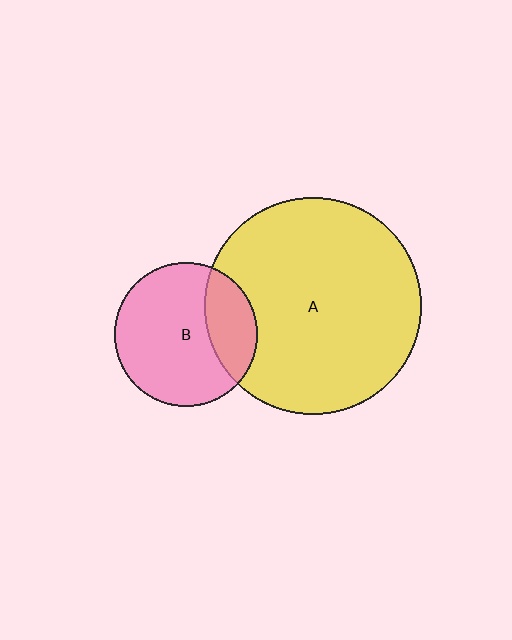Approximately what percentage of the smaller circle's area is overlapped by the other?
Approximately 25%.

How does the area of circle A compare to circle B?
Approximately 2.3 times.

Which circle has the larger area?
Circle A (yellow).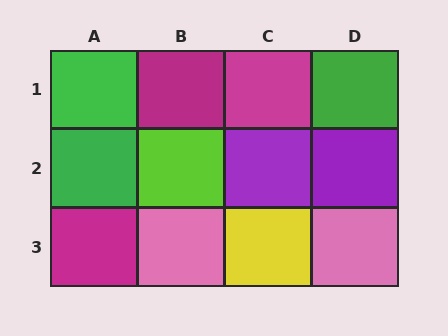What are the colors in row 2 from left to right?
Green, lime, purple, purple.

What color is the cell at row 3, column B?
Pink.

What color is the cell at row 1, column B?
Magenta.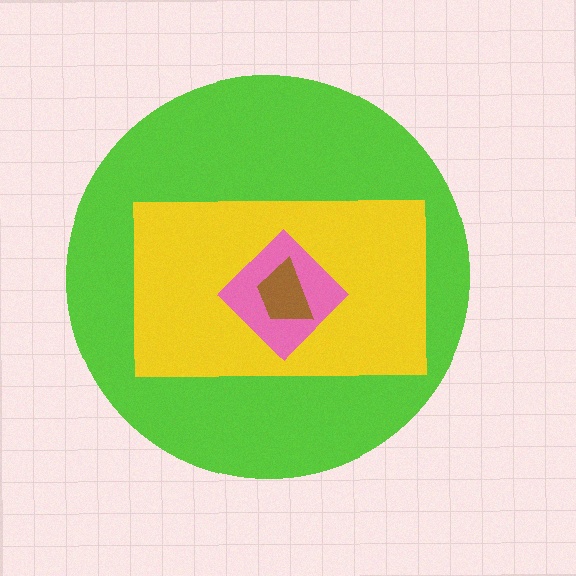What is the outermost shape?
The lime circle.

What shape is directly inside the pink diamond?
The brown trapezoid.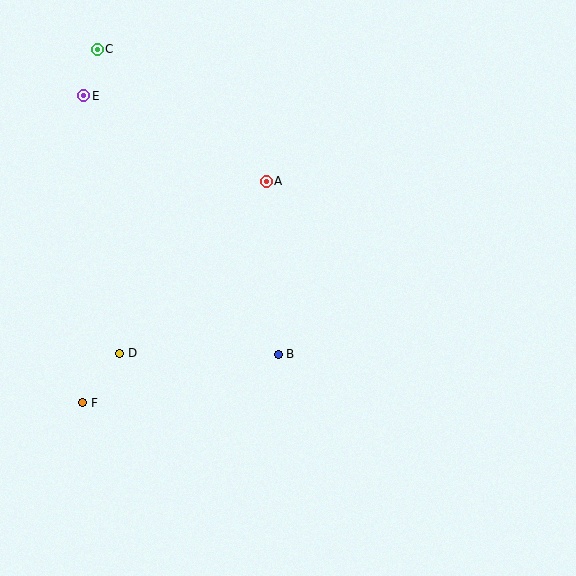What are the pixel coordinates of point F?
Point F is at (83, 403).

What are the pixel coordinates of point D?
Point D is at (120, 353).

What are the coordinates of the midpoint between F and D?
The midpoint between F and D is at (101, 378).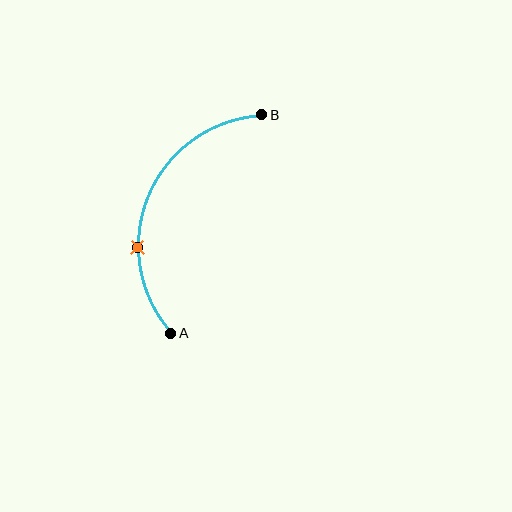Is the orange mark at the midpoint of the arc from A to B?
No. The orange mark lies on the arc but is closer to endpoint A. The arc midpoint would be at the point on the curve equidistant along the arc from both A and B.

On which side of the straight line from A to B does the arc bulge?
The arc bulges to the left of the straight line connecting A and B.